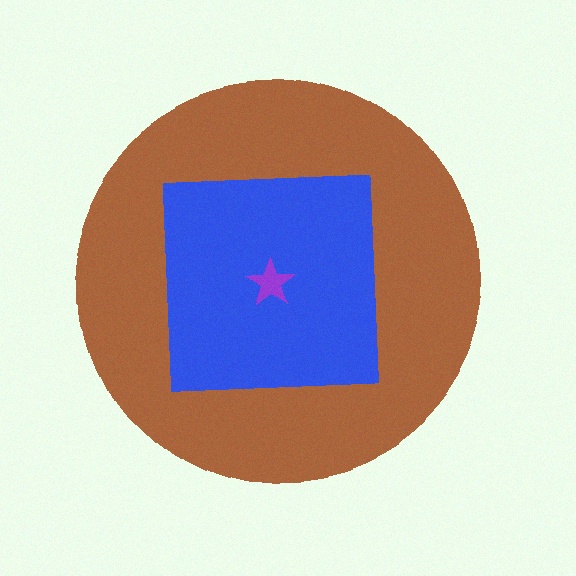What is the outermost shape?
The brown circle.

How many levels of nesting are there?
3.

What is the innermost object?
The purple star.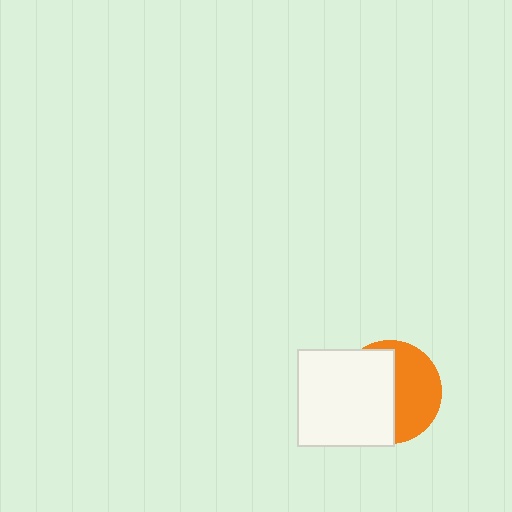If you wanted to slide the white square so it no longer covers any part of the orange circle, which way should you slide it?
Slide it left — that is the most direct way to separate the two shapes.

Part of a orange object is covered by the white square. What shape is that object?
It is a circle.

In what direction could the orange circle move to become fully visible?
The orange circle could move right. That would shift it out from behind the white square entirely.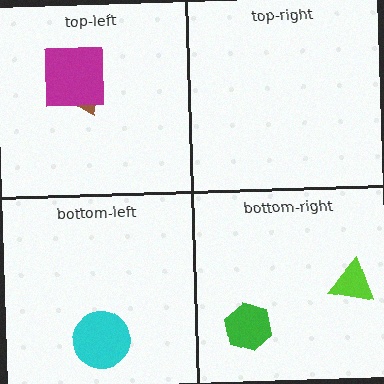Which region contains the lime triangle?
The bottom-right region.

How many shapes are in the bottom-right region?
2.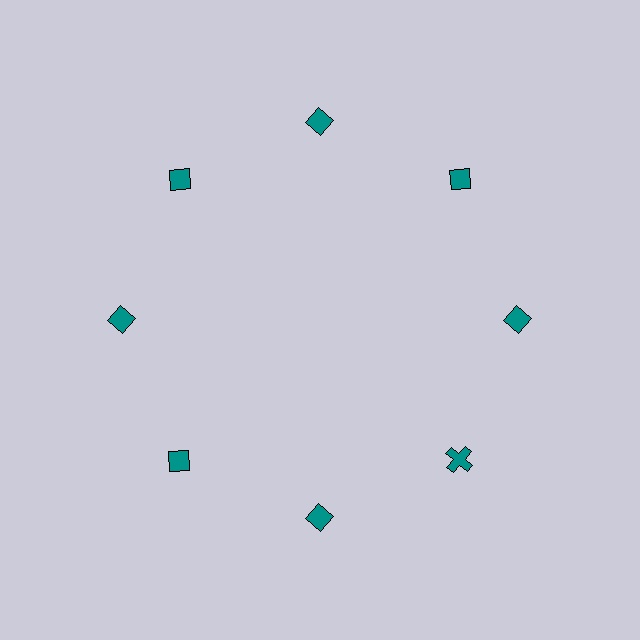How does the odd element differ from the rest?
It has a different shape: cross instead of diamond.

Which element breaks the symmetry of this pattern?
The teal cross at roughly the 4 o'clock position breaks the symmetry. All other shapes are teal diamonds.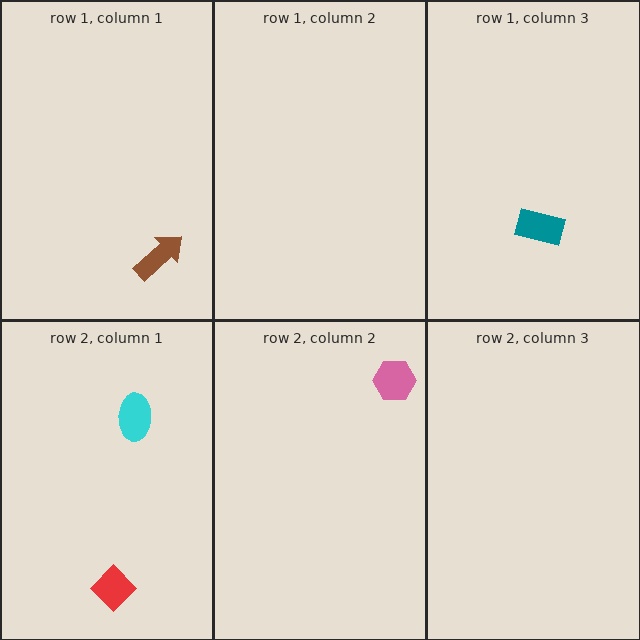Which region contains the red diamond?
The row 2, column 1 region.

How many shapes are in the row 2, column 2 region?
1.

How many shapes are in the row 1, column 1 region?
1.